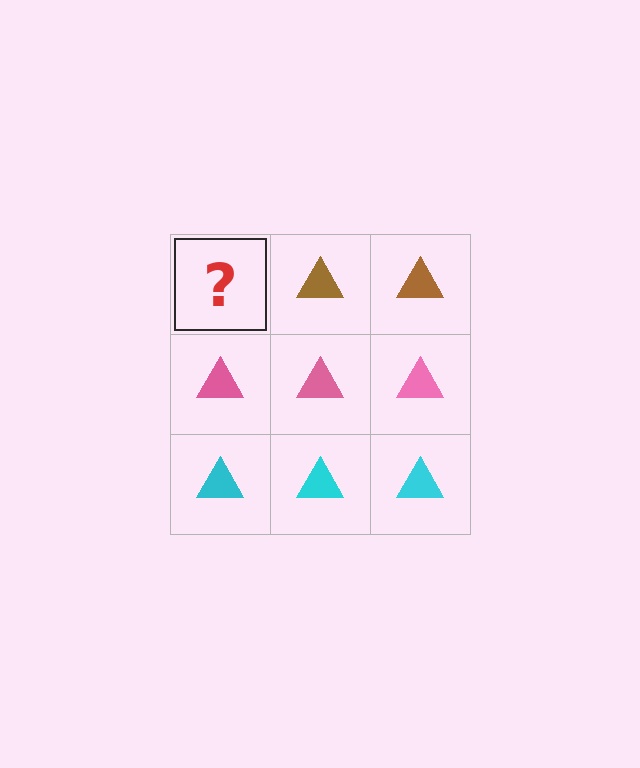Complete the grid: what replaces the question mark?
The question mark should be replaced with a brown triangle.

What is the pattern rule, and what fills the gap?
The rule is that each row has a consistent color. The gap should be filled with a brown triangle.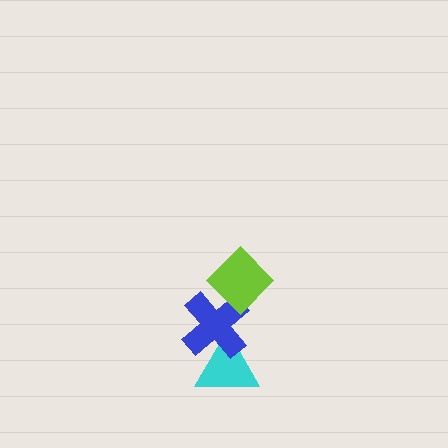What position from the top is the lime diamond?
The lime diamond is 1st from the top.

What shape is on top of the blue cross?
The lime diamond is on top of the blue cross.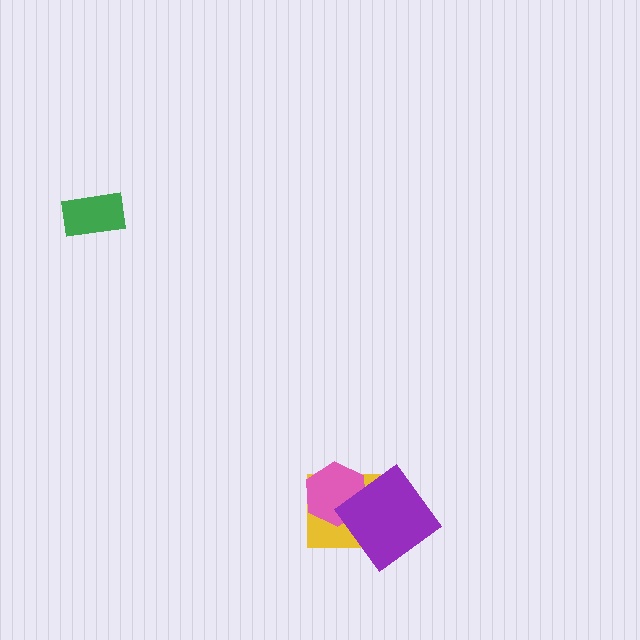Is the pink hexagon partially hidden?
Yes, it is partially covered by another shape.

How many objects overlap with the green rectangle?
0 objects overlap with the green rectangle.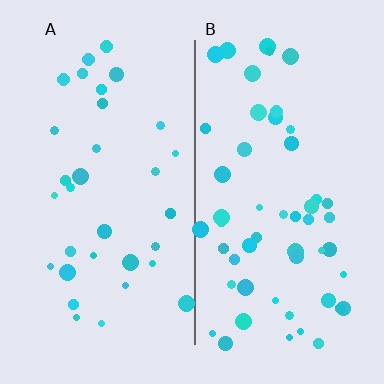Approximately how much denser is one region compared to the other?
Approximately 1.6× — region B over region A.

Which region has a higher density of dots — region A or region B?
B (the right).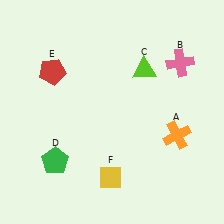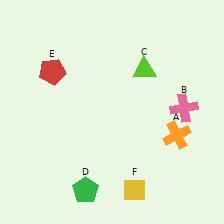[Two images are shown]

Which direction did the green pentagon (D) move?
The green pentagon (D) moved right.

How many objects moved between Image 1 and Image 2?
3 objects moved between the two images.